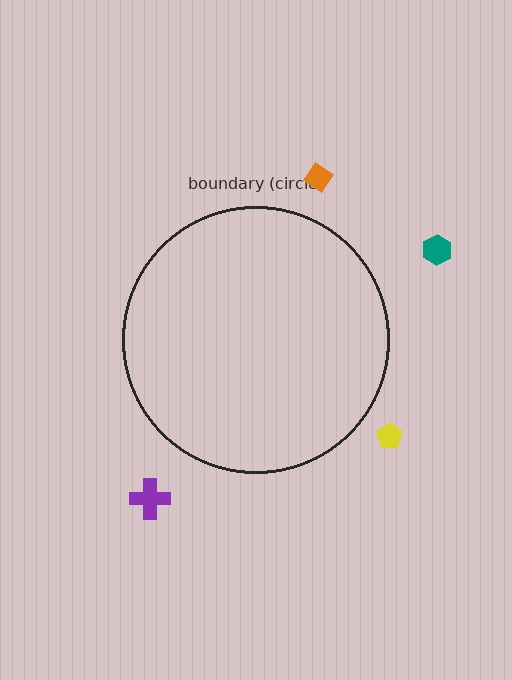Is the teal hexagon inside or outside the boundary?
Outside.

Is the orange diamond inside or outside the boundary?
Outside.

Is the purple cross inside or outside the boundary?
Outside.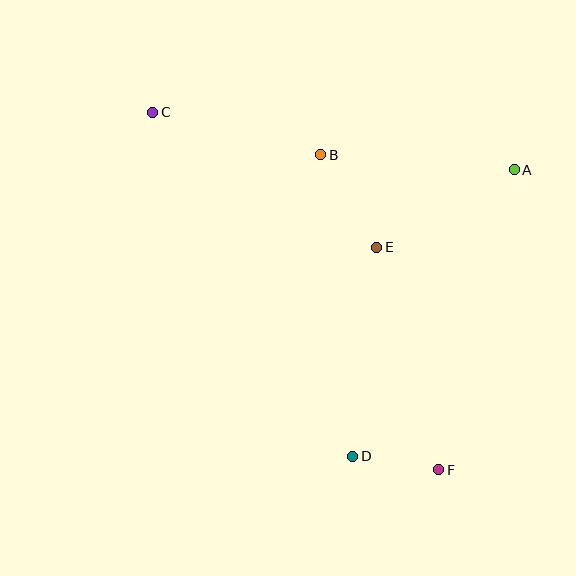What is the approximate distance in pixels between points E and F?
The distance between E and F is approximately 231 pixels.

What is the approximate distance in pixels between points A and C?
The distance between A and C is approximately 366 pixels.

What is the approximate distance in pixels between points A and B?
The distance between A and B is approximately 194 pixels.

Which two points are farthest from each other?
Points C and F are farthest from each other.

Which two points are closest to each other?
Points D and F are closest to each other.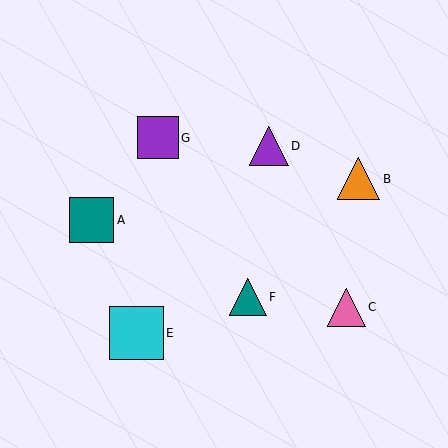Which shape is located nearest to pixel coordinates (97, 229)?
The teal square (labeled A) at (92, 220) is nearest to that location.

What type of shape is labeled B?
Shape B is an orange triangle.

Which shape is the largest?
The cyan square (labeled E) is the largest.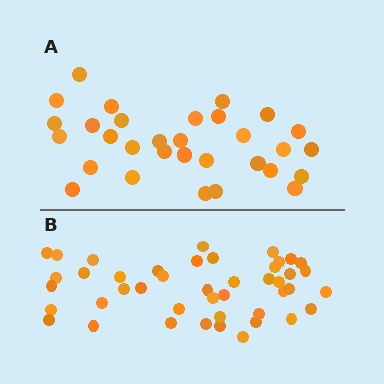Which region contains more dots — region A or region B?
Region B (the bottom region) has more dots.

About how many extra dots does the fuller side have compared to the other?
Region B has approximately 15 more dots than region A.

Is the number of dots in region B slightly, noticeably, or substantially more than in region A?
Region B has noticeably more, but not dramatically so. The ratio is roughly 1.4 to 1.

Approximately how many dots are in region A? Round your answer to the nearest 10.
About 30 dots. (The exact count is 31, which rounds to 30.)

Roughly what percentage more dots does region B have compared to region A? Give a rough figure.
About 40% more.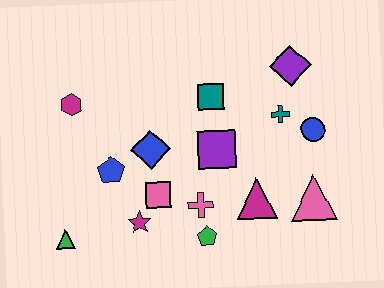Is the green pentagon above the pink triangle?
No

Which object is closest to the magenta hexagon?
The blue pentagon is closest to the magenta hexagon.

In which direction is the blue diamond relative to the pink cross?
The blue diamond is above the pink cross.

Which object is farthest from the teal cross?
The green triangle is farthest from the teal cross.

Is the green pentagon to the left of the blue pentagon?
No